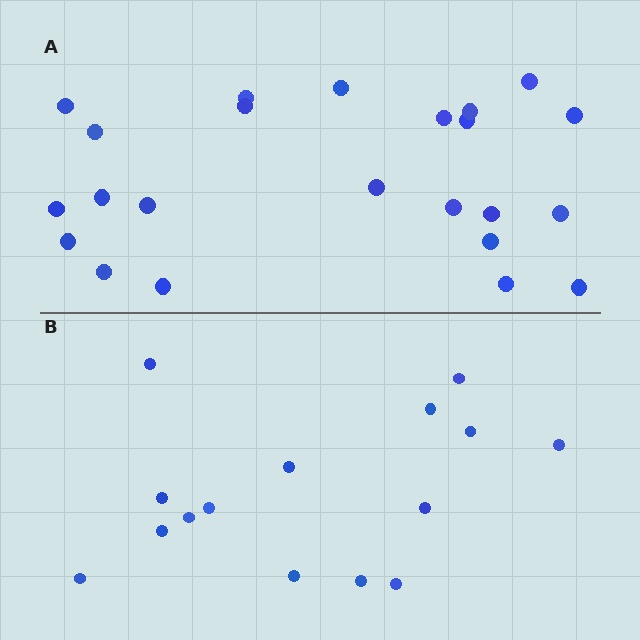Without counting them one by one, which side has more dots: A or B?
Region A (the top region) has more dots.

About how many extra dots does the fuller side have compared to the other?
Region A has roughly 8 or so more dots than region B.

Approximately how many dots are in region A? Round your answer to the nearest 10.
About 20 dots. (The exact count is 23, which rounds to 20.)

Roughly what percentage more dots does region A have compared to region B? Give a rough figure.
About 55% more.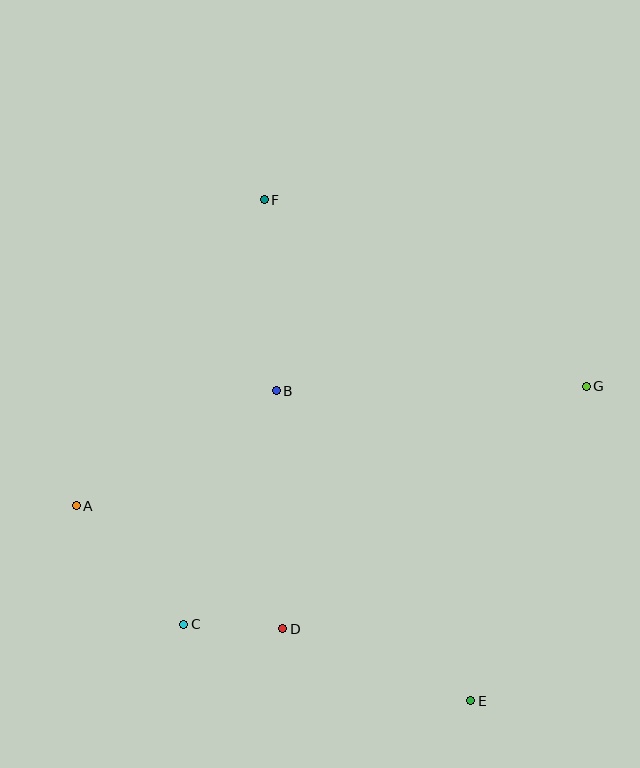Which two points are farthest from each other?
Points E and F are farthest from each other.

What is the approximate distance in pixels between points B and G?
The distance between B and G is approximately 310 pixels.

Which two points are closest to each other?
Points C and D are closest to each other.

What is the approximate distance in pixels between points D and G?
The distance between D and G is approximately 389 pixels.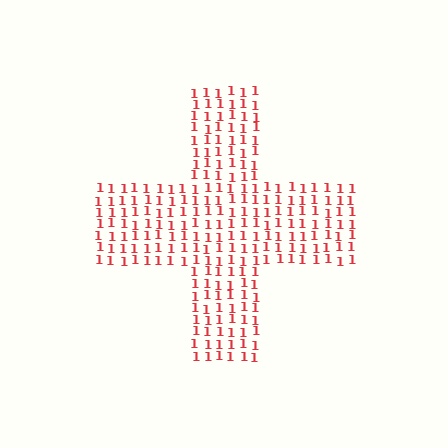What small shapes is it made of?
It is made of small digit 1's.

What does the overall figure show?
The overall figure shows a cross.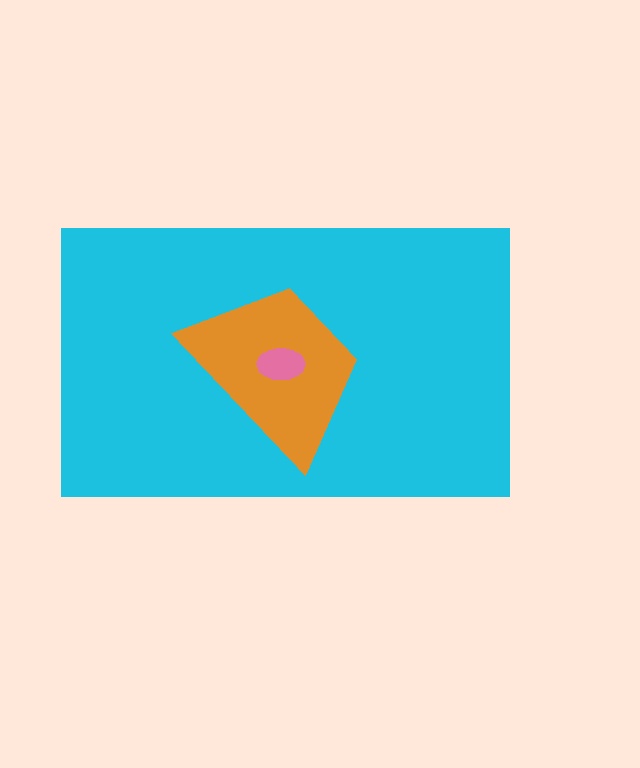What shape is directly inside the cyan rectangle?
The orange trapezoid.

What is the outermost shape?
The cyan rectangle.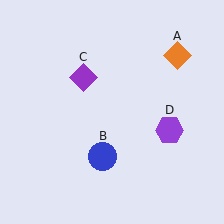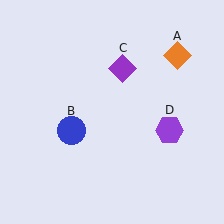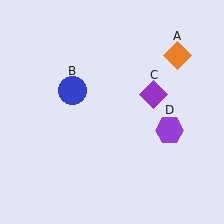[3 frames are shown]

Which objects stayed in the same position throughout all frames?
Orange diamond (object A) and purple hexagon (object D) remained stationary.